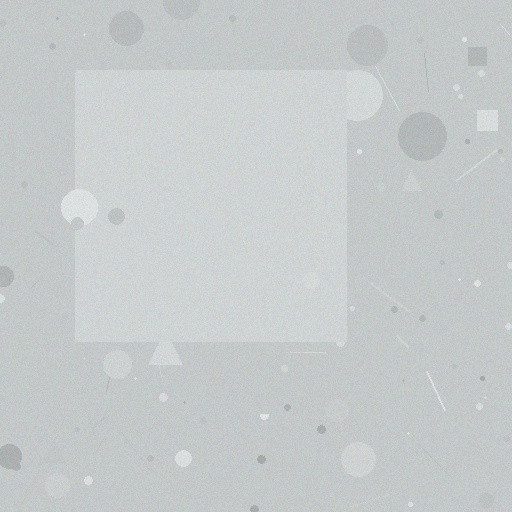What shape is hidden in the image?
A square is hidden in the image.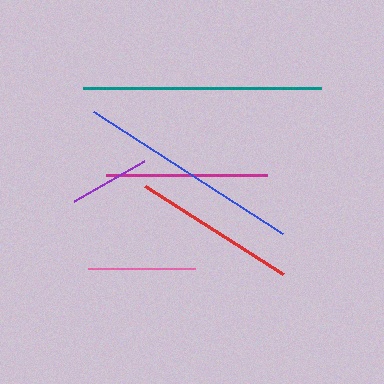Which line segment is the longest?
The teal line is the longest at approximately 238 pixels.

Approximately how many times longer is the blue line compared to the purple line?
The blue line is approximately 2.8 times the length of the purple line.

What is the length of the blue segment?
The blue segment is approximately 225 pixels long.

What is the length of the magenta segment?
The magenta segment is approximately 162 pixels long.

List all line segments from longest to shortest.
From longest to shortest: teal, blue, red, magenta, pink, purple.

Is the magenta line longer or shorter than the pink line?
The magenta line is longer than the pink line.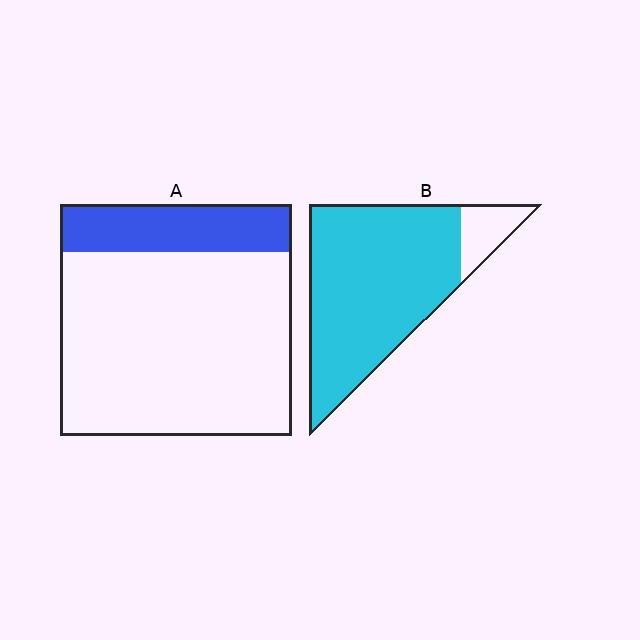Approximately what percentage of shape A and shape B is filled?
A is approximately 20% and B is approximately 90%.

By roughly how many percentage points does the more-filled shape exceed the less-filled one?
By roughly 65 percentage points (B over A).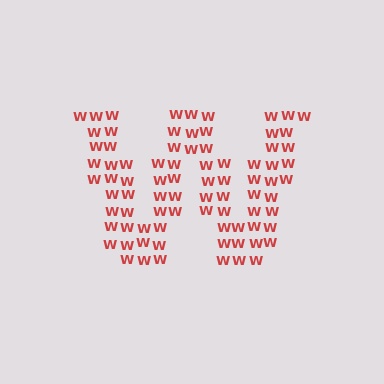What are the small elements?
The small elements are letter W's.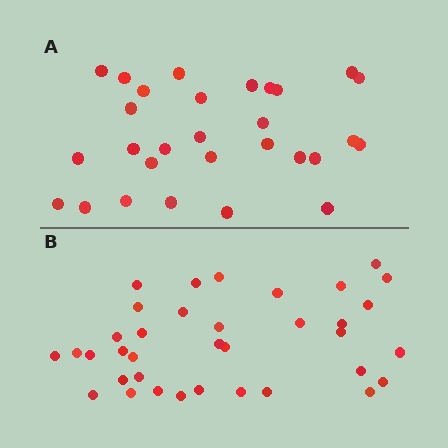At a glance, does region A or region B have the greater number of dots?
Region B (the bottom region) has more dots.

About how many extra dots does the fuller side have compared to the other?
Region B has roughly 8 or so more dots than region A.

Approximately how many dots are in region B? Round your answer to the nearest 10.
About 40 dots. (The exact count is 36, which rounds to 40.)